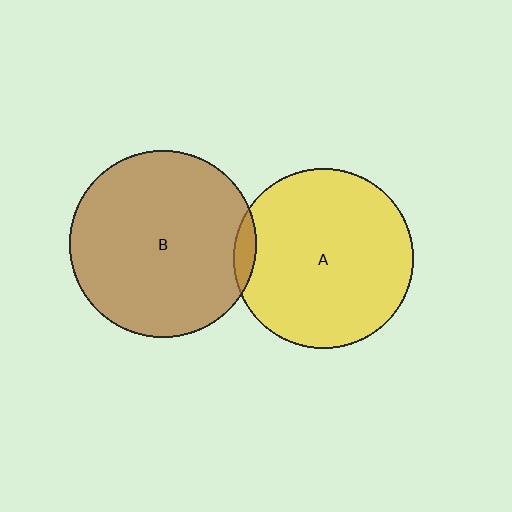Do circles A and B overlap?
Yes.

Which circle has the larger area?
Circle B (brown).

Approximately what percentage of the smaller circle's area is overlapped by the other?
Approximately 5%.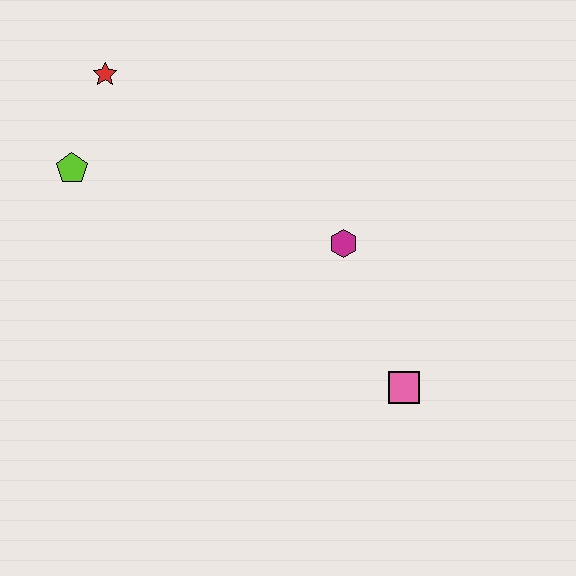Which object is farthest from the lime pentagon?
The pink square is farthest from the lime pentagon.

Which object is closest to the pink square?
The magenta hexagon is closest to the pink square.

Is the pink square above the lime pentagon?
No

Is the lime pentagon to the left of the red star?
Yes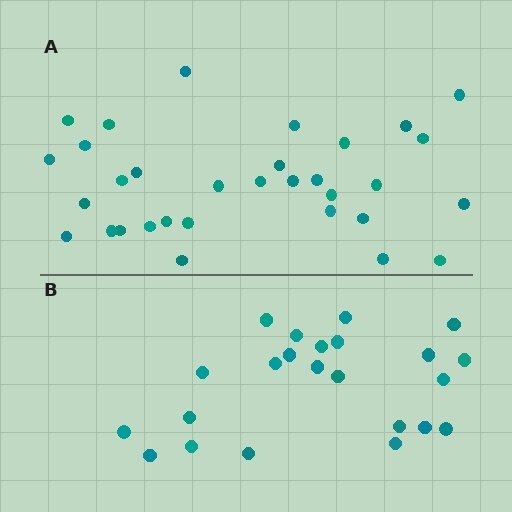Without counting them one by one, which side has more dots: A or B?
Region A (the top region) has more dots.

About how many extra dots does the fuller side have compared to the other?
Region A has roughly 8 or so more dots than region B.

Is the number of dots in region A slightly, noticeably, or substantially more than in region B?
Region A has noticeably more, but not dramatically so. The ratio is roughly 1.4 to 1.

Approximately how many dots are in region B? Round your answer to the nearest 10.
About 20 dots. (The exact count is 23, which rounds to 20.)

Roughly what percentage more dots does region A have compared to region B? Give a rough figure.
About 40% more.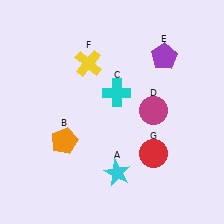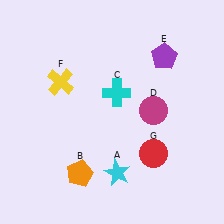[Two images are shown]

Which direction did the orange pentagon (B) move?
The orange pentagon (B) moved down.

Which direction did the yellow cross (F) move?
The yellow cross (F) moved left.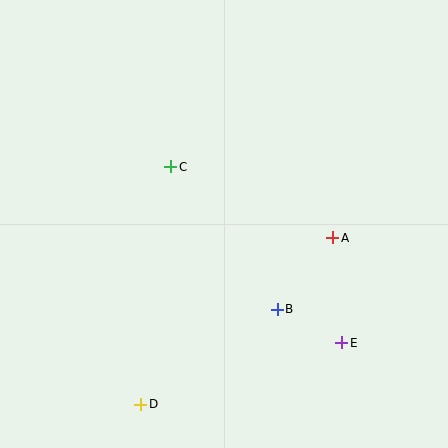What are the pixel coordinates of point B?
Point B is at (277, 309).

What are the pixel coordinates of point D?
Point D is at (141, 404).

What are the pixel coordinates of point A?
Point A is at (333, 238).